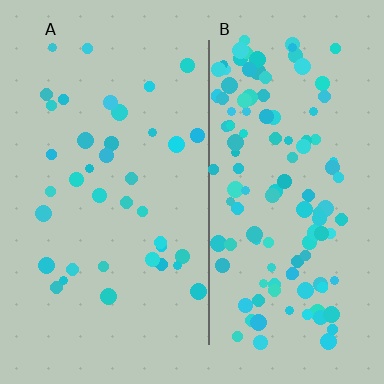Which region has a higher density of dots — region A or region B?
B (the right).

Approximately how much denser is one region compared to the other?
Approximately 3.2× — region B over region A.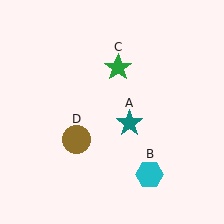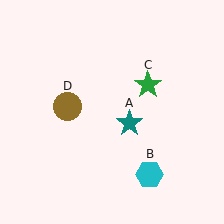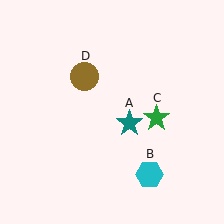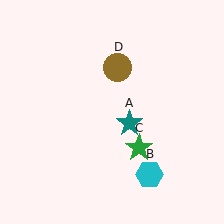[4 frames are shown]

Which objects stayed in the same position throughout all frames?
Teal star (object A) and cyan hexagon (object B) remained stationary.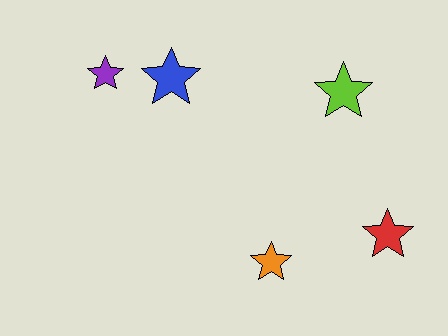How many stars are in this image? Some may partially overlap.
There are 5 stars.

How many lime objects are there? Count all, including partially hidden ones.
There is 1 lime object.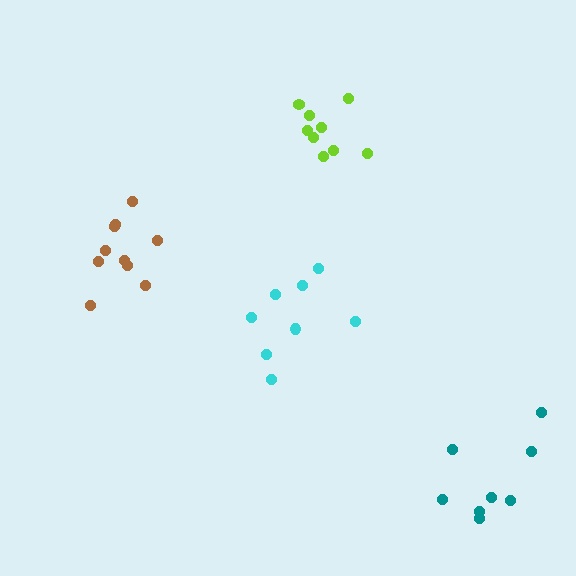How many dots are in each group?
Group 1: 9 dots, Group 2: 8 dots, Group 3: 8 dots, Group 4: 10 dots (35 total).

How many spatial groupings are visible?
There are 4 spatial groupings.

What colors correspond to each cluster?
The clusters are colored: lime, teal, cyan, brown.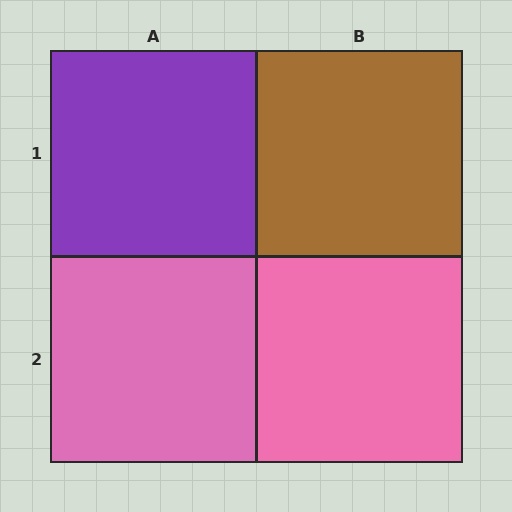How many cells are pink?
2 cells are pink.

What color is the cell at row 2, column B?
Pink.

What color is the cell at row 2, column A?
Pink.